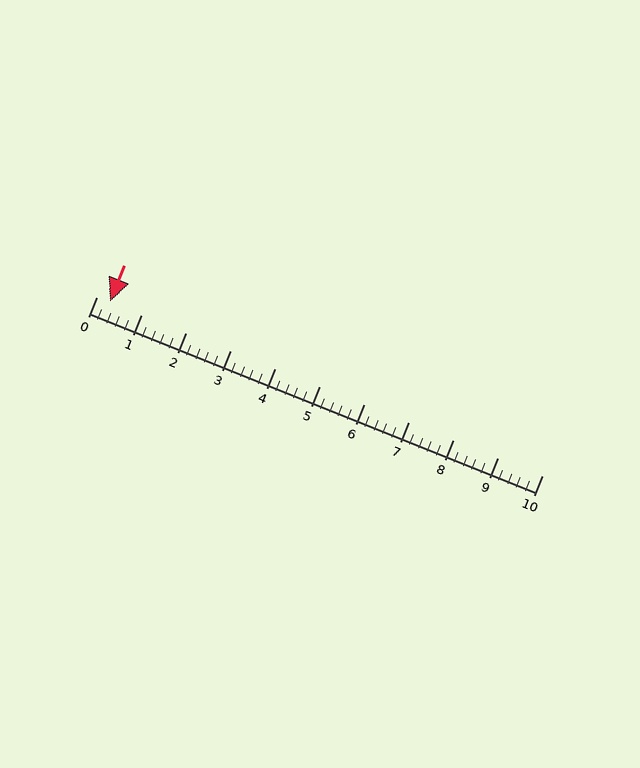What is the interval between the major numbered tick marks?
The major tick marks are spaced 1 units apart.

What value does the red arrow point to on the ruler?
The red arrow points to approximately 0.3.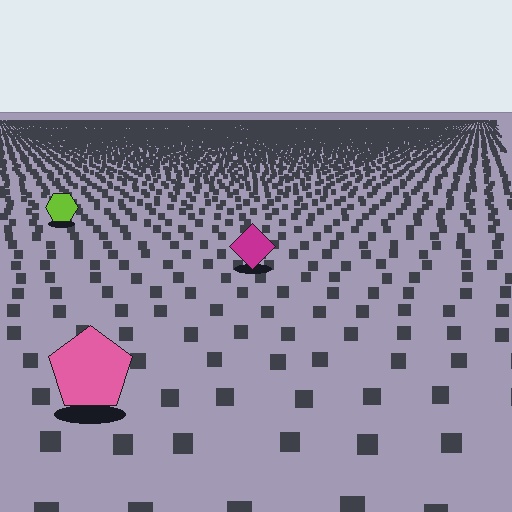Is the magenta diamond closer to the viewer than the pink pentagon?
No. The pink pentagon is closer — you can tell from the texture gradient: the ground texture is coarser near it.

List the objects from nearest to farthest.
From nearest to farthest: the pink pentagon, the magenta diamond, the lime hexagon.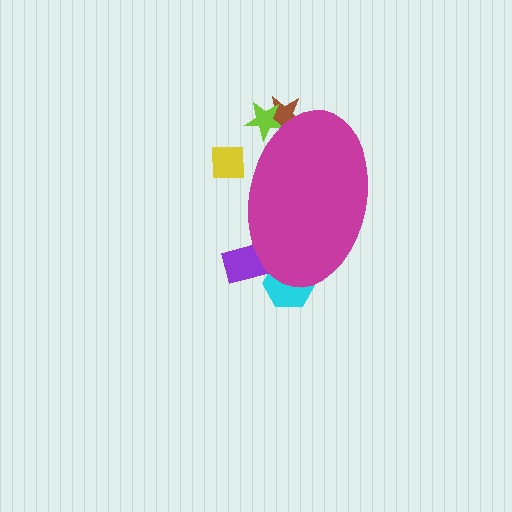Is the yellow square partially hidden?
Yes, the yellow square is partially hidden behind the magenta ellipse.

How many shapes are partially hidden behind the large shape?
5 shapes are partially hidden.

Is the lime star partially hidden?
Yes, the lime star is partially hidden behind the magenta ellipse.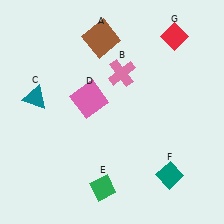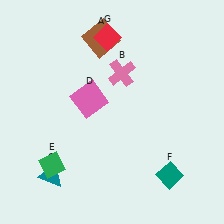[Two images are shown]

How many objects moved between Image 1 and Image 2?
3 objects moved between the two images.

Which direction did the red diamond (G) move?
The red diamond (G) moved left.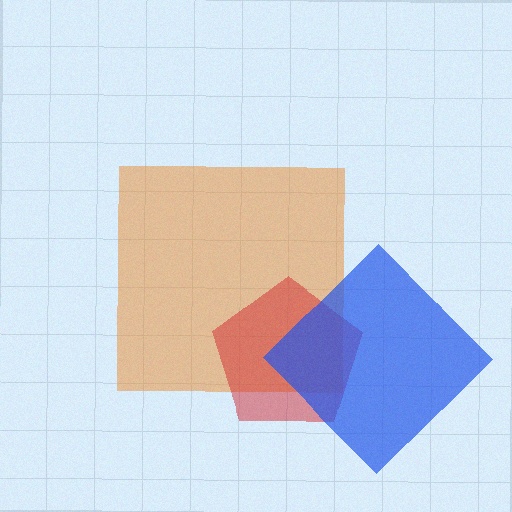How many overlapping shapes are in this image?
There are 3 overlapping shapes in the image.